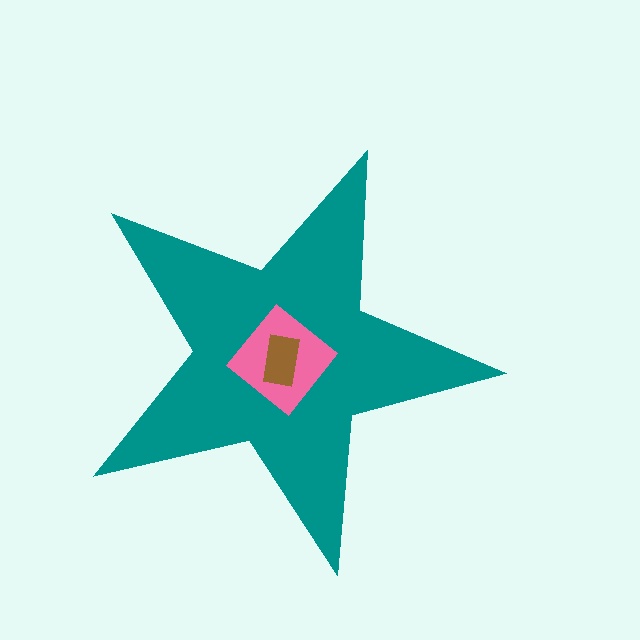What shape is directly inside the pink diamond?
The brown rectangle.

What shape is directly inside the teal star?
The pink diamond.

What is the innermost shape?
The brown rectangle.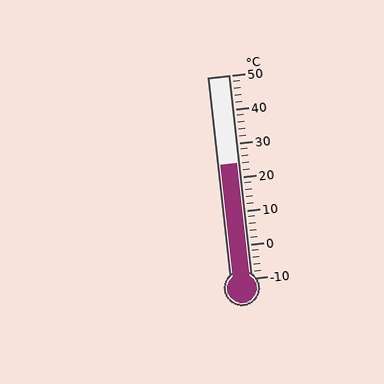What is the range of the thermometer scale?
The thermometer scale ranges from -10°C to 50°C.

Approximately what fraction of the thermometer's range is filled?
The thermometer is filled to approximately 55% of its range.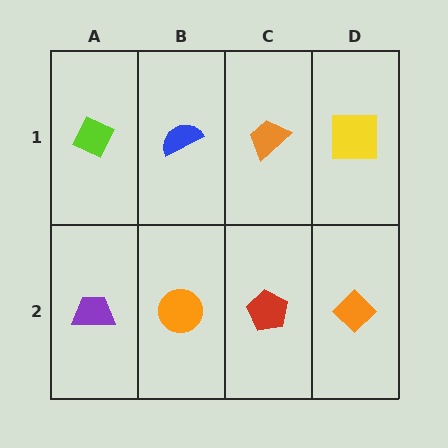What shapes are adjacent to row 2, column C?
An orange trapezoid (row 1, column C), an orange circle (row 2, column B), an orange diamond (row 2, column D).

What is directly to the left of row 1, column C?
A blue semicircle.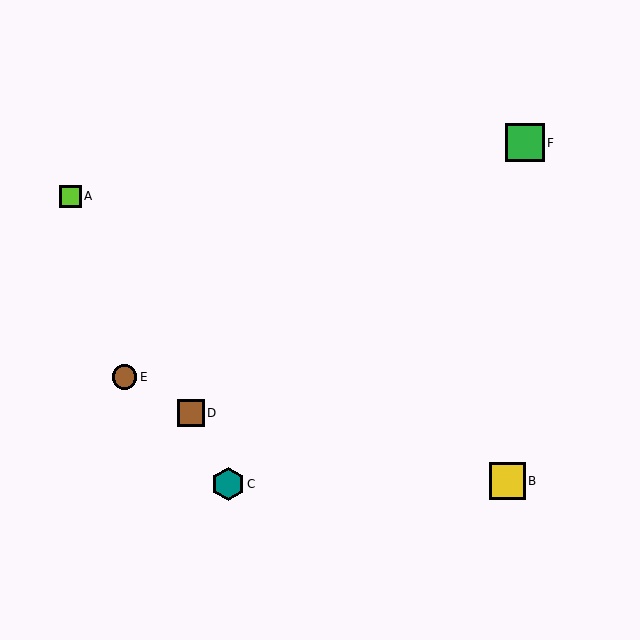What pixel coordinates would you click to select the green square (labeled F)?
Click at (525, 143) to select the green square F.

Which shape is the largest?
The green square (labeled F) is the largest.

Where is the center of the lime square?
The center of the lime square is at (70, 196).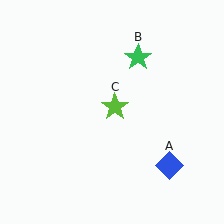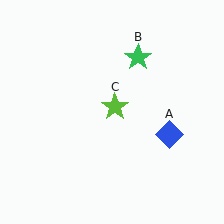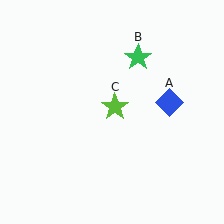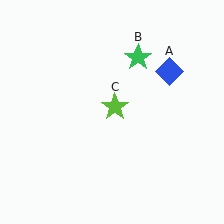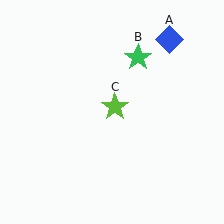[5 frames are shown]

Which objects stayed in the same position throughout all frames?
Green star (object B) and lime star (object C) remained stationary.